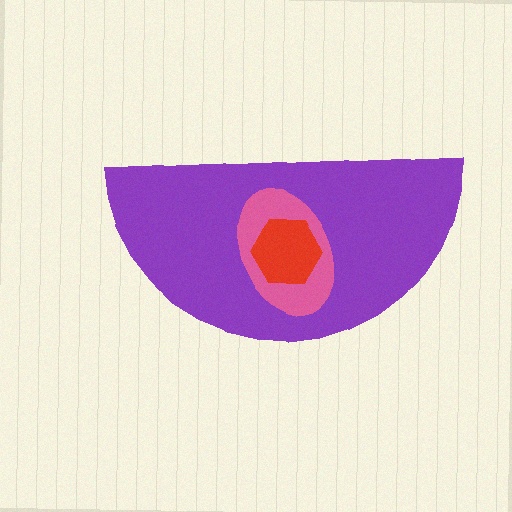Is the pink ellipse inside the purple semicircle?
Yes.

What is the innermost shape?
The red hexagon.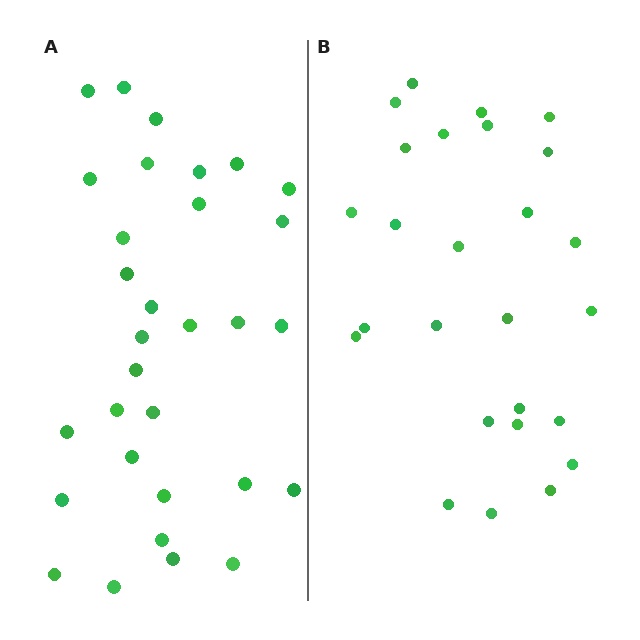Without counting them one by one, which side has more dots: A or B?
Region A (the left region) has more dots.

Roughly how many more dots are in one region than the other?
Region A has about 5 more dots than region B.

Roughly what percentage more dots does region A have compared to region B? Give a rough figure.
About 20% more.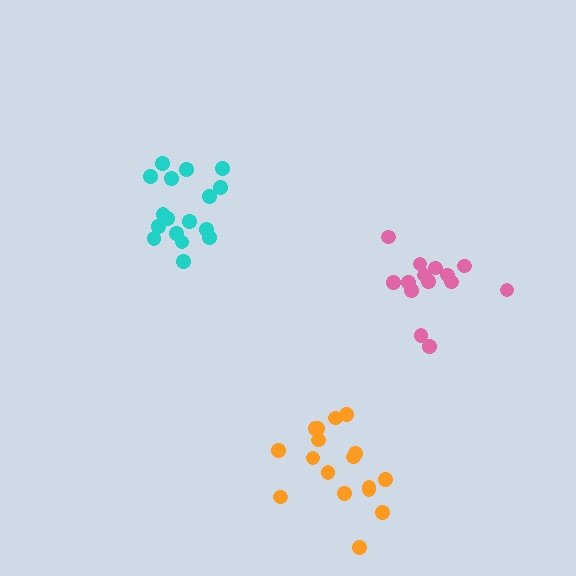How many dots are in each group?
Group 1: 14 dots, Group 2: 17 dots, Group 3: 17 dots (48 total).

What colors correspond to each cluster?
The clusters are colored: pink, cyan, orange.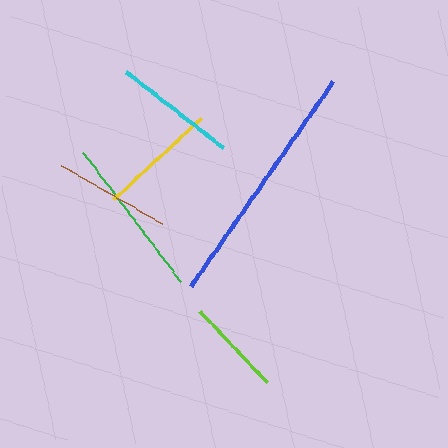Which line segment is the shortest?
The lime line is the shortest at approximately 99 pixels.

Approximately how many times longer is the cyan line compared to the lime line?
The cyan line is approximately 1.2 times the length of the lime line.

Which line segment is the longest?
The blue line is the longest at approximately 250 pixels.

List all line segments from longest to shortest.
From longest to shortest: blue, green, cyan, yellow, brown, lime.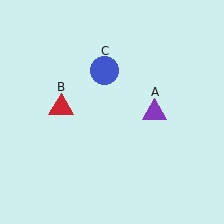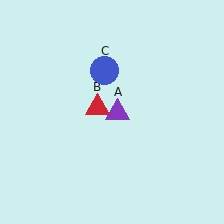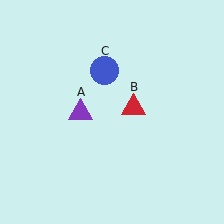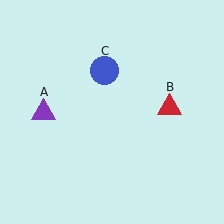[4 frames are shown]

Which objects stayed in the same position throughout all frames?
Blue circle (object C) remained stationary.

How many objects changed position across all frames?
2 objects changed position: purple triangle (object A), red triangle (object B).